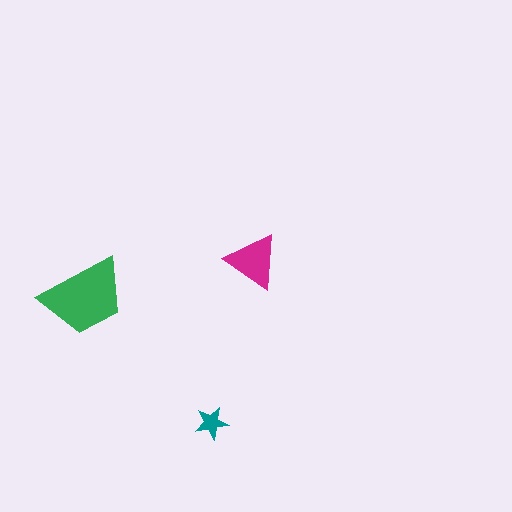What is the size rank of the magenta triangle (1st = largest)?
2nd.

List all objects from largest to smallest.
The green trapezoid, the magenta triangle, the teal star.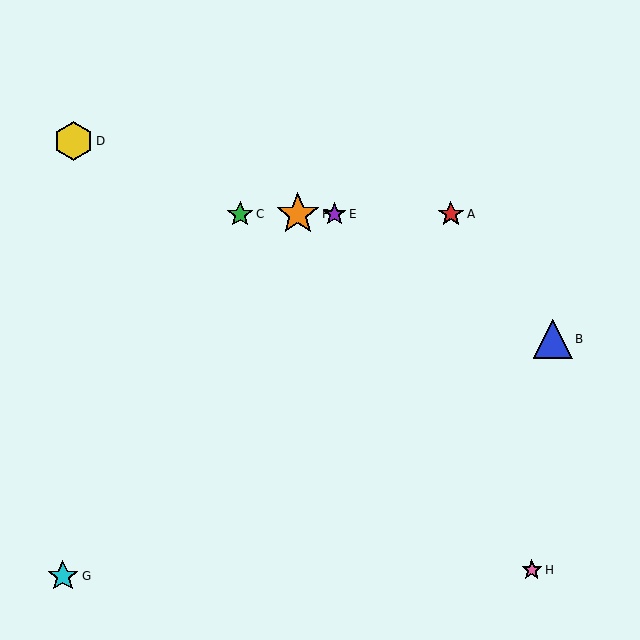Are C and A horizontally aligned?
Yes, both are at y≈214.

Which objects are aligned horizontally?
Objects A, C, E, F are aligned horizontally.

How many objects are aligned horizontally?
4 objects (A, C, E, F) are aligned horizontally.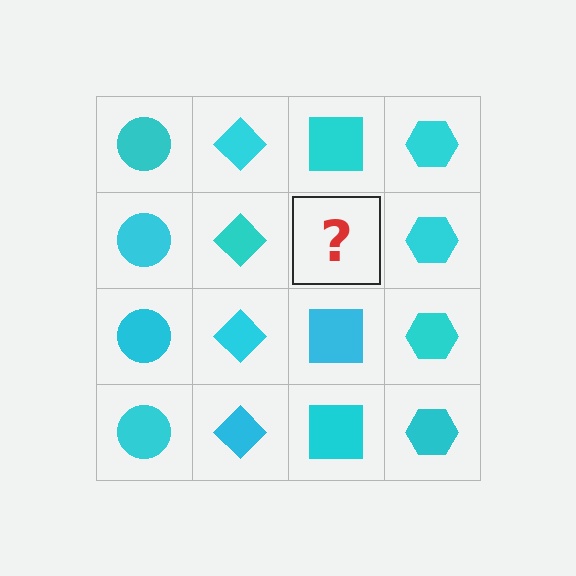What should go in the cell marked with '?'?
The missing cell should contain a cyan square.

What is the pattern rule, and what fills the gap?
The rule is that each column has a consistent shape. The gap should be filled with a cyan square.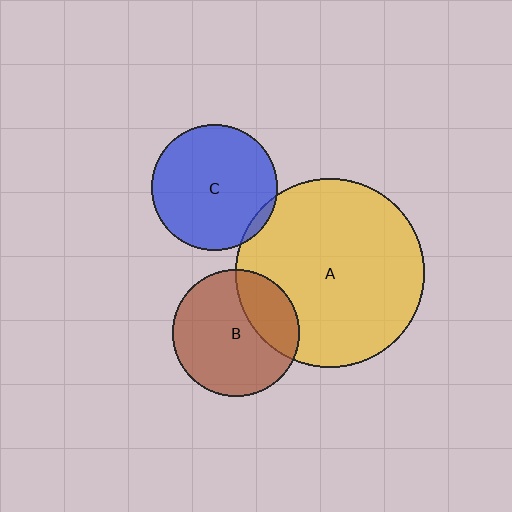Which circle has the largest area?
Circle A (yellow).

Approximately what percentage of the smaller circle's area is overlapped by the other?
Approximately 5%.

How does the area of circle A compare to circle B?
Approximately 2.2 times.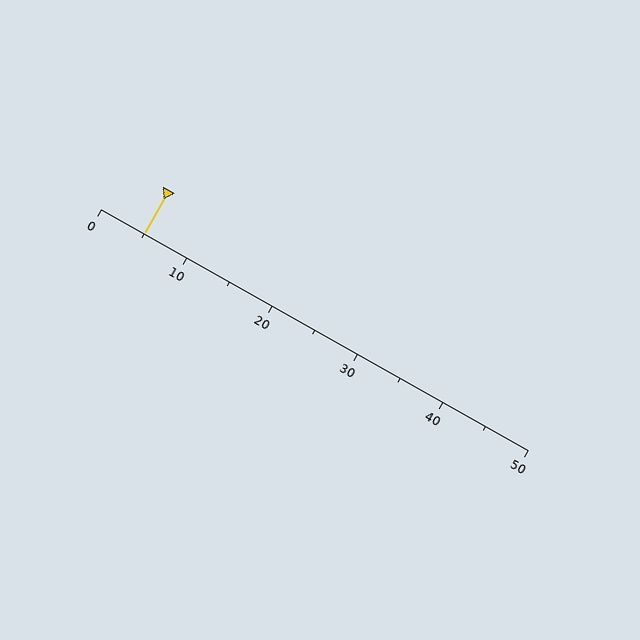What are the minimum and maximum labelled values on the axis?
The axis runs from 0 to 50.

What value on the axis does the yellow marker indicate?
The marker indicates approximately 5.